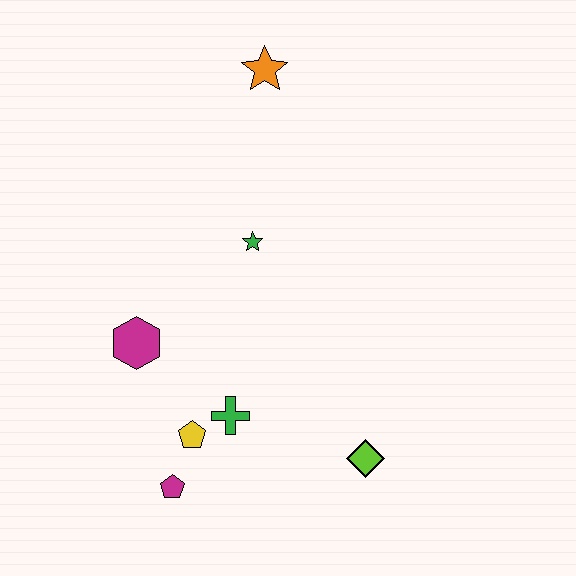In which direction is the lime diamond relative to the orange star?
The lime diamond is below the orange star.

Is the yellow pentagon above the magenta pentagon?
Yes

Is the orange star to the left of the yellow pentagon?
No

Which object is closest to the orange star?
The green star is closest to the orange star.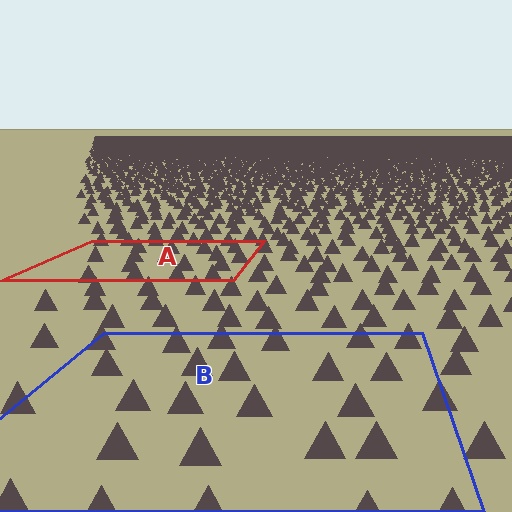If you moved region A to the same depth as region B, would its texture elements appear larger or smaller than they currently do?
They would appear larger. At a closer depth, the same texture elements are projected at a bigger on-screen size.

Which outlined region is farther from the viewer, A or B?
Region A is farther from the viewer — the texture elements inside it appear smaller and more densely packed.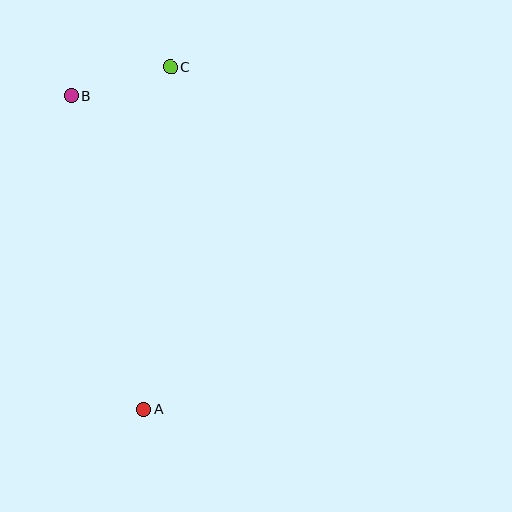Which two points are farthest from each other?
Points A and C are farthest from each other.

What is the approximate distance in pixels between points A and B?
The distance between A and B is approximately 322 pixels.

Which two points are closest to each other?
Points B and C are closest to each other.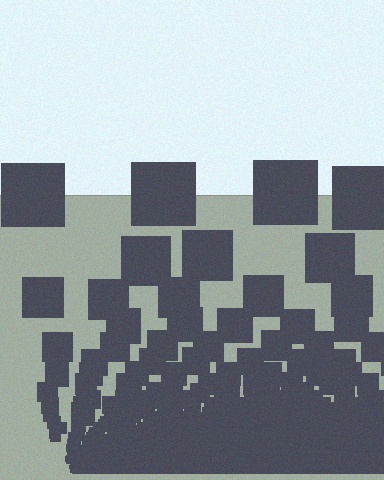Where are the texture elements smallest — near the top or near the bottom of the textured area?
Near the bottom.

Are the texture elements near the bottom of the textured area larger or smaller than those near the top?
Smaller. The gradient is inverted — elements near the bottom are smaller and denser.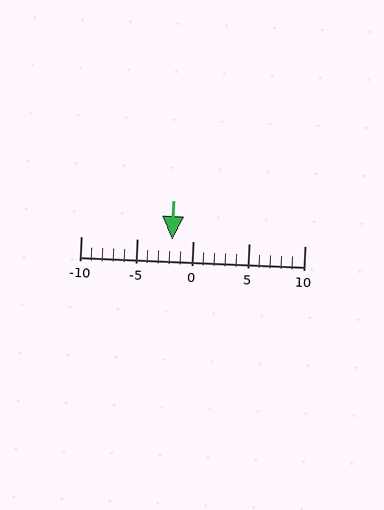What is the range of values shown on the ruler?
The ruler shows values from -10 to 10.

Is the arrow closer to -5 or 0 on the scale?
The arrow is closer to 0.